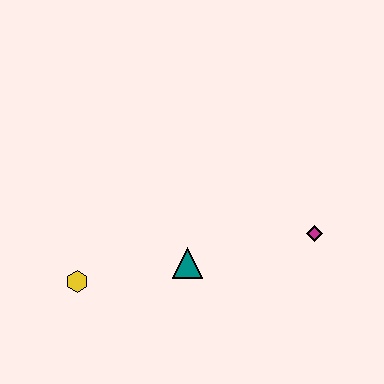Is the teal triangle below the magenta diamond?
Yes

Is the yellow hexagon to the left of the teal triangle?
Yes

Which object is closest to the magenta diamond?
The teal triangle is closest to the magenta diamond.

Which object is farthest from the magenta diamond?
The yellow hexagon is farthest from the magenta diamond.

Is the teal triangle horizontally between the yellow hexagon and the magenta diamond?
Yes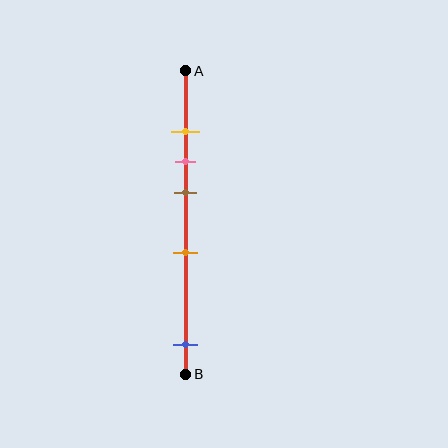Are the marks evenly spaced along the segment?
No, the marks are not evenly spaced.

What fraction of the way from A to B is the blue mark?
The blue mark is approximately 90% (0.9) of the way from A to B.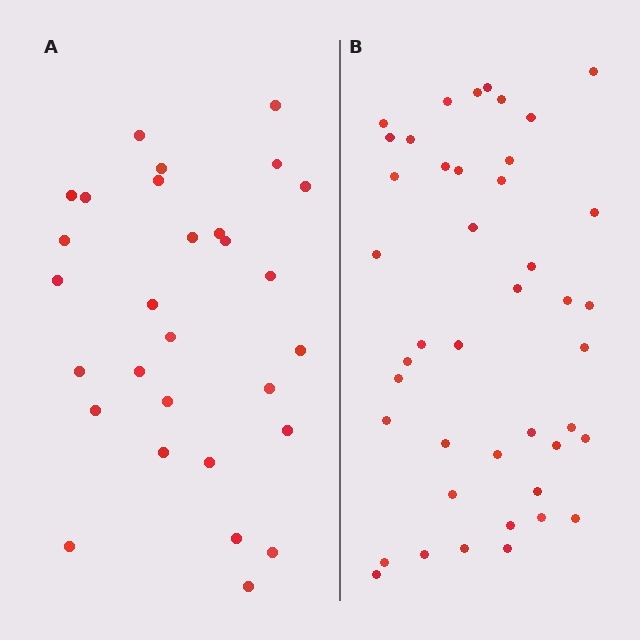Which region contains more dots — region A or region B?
Region B (the right region) has more dots.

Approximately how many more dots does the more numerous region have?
Region B has approximately 15 more dots than region A.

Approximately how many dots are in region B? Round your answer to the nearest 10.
About 40 dots. (The exact count is 43, which rounds to 40.)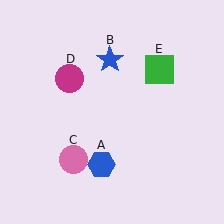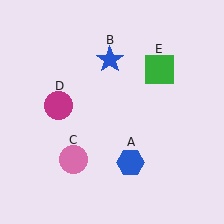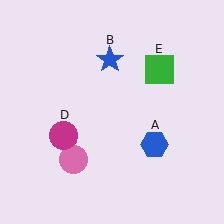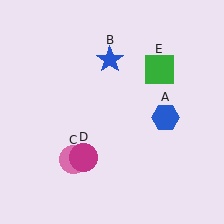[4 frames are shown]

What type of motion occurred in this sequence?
The blue hexagon (object A), magenta circle (object D) rotated counterclockwise around the center of the scene.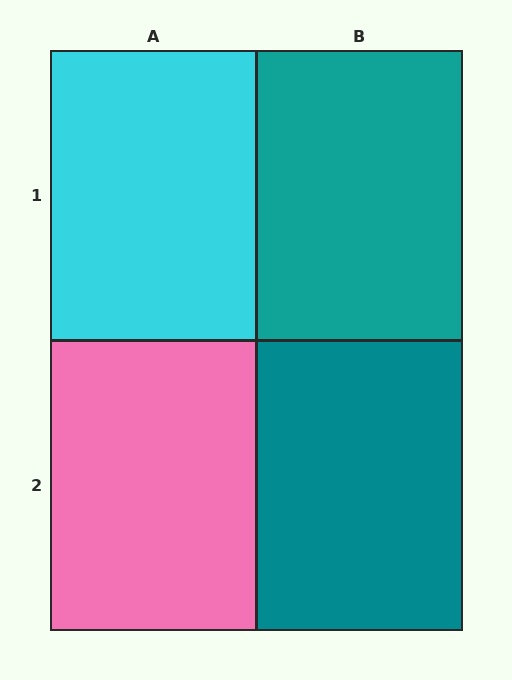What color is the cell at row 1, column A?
Cyan.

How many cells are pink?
1 cell is pink.